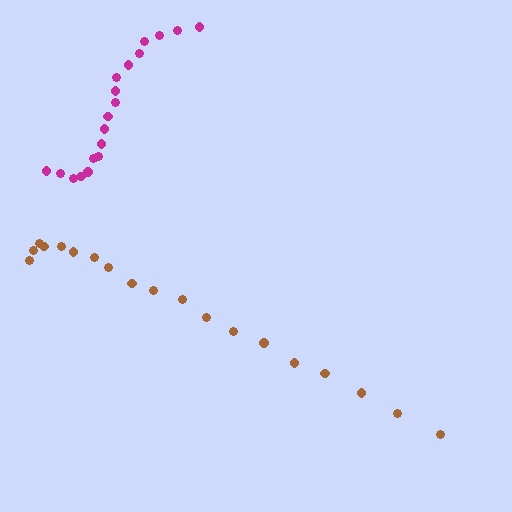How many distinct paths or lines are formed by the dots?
There are 2 distinct paths.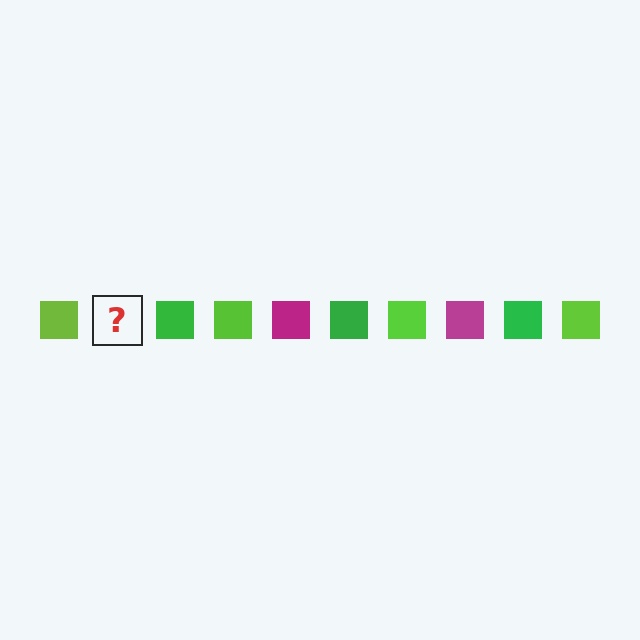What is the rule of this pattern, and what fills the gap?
The rule is that the pattern cycles through lime, magenta, green squares. The gap should be filled with a magenta square.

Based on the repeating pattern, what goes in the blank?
The blank should be a magenta square.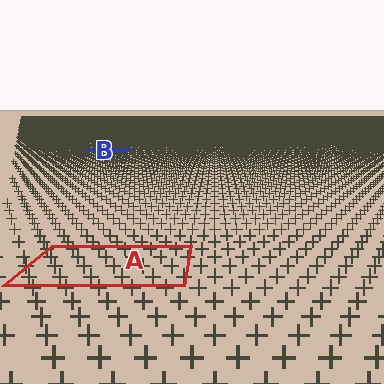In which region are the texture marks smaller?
The texture marks are smaller in region B, because it is farther away.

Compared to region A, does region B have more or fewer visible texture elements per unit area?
Region B has more texture elements per unit area — they are packed more densely because it is farther away.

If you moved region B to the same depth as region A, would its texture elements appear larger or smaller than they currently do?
They would appear larger. At a closer depth, the same texture elements are projected at a bigger on-screen size.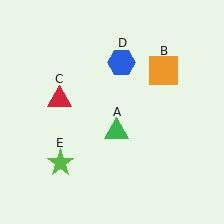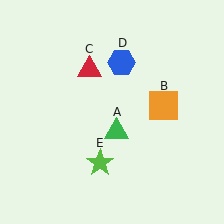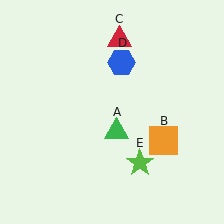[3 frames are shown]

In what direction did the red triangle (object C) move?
The red triangle (object C) moved up and to the right.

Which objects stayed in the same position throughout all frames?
Green triangle (object A) and blue hexagon (object D) remained stationary.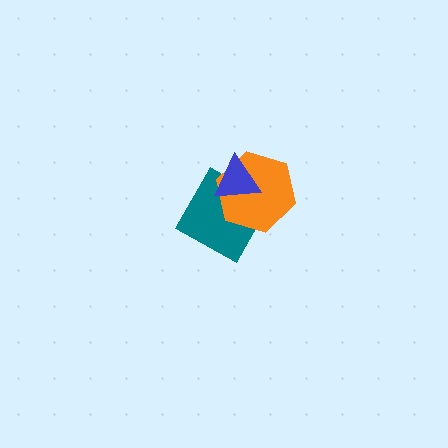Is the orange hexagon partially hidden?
Yes, it is partially covered by another shape.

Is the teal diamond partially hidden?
Yes, it is partially covered by another shape.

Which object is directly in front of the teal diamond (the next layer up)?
The orange hexagon is directly in front of the teal diamond.